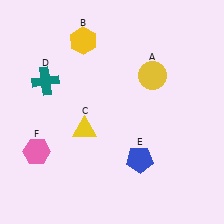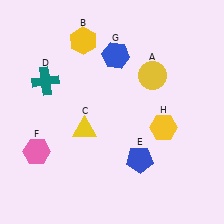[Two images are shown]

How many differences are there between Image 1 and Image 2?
There are 2 differences between the two images.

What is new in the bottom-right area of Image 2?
A yellow hexagon (H) was added in the bottom-right area of Image 2.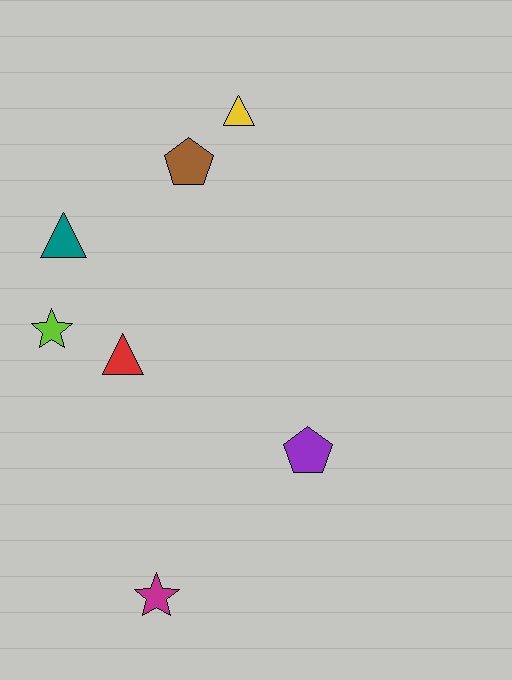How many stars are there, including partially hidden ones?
There are 2 stars.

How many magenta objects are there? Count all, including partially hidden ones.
There is 1 magenta object.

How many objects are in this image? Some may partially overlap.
There are 7 objects.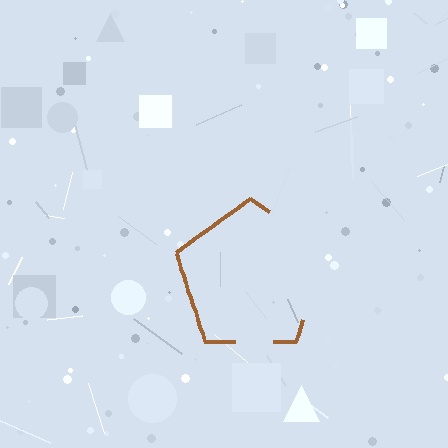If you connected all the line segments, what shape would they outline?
They would outline a pentagon.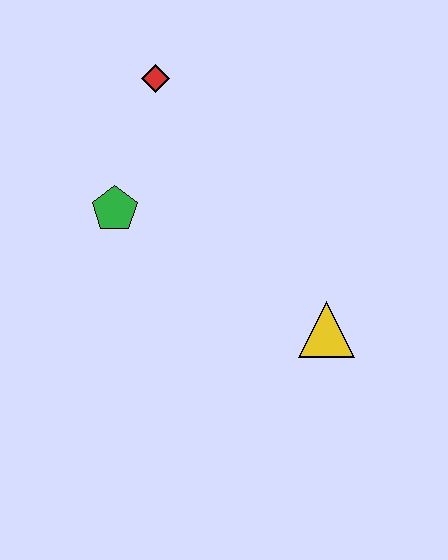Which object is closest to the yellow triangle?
The green pentagon is closest to the yellow triangle.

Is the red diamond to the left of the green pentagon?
No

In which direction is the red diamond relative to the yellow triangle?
The red diamond is above the yellow triangle.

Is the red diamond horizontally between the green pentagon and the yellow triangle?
Yes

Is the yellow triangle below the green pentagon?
Yes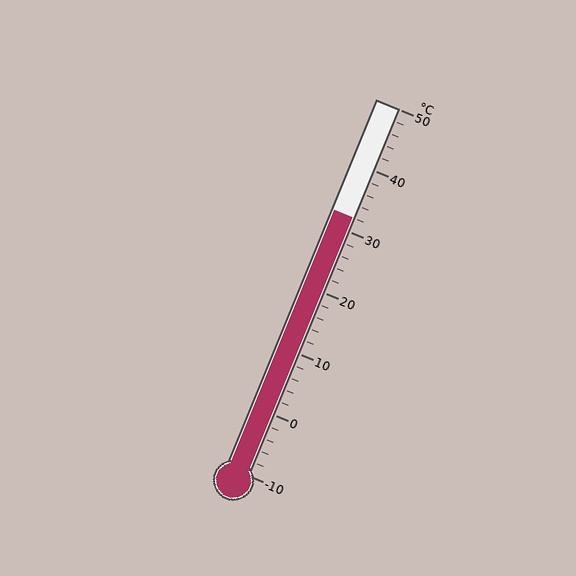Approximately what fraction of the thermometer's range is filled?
The thermometer is filled to approximately 70% of its range.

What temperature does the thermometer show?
The thermometer shows approximately 32°C.